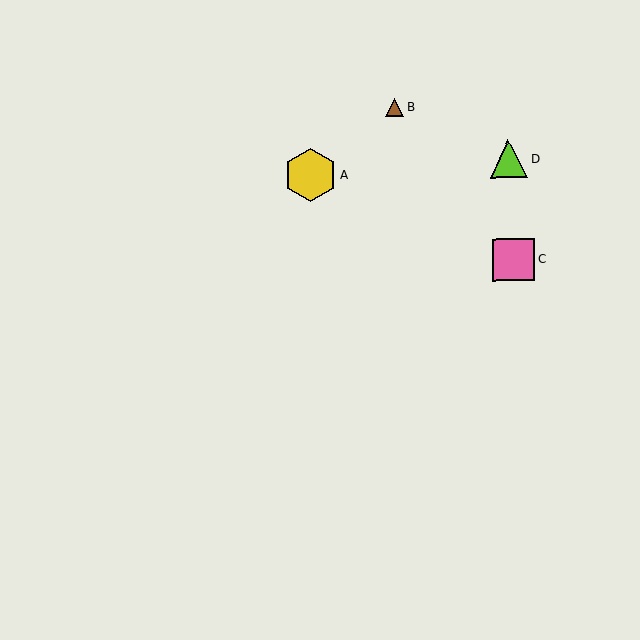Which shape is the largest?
The yellow hexagon (labeled A) is the largest.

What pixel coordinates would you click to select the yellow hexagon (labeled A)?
Click at (310, 175) to select the yellow hexagon A.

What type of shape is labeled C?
Shape C is a pink square.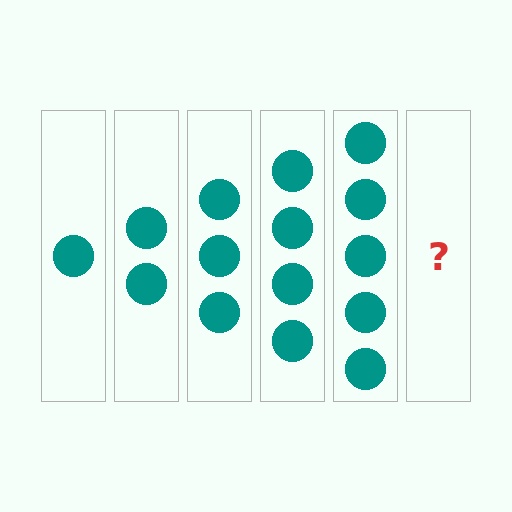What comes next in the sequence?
The next element should be 6 circles.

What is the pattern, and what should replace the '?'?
The pattern is that each step adds one more circle. The '?' should be 6 circles.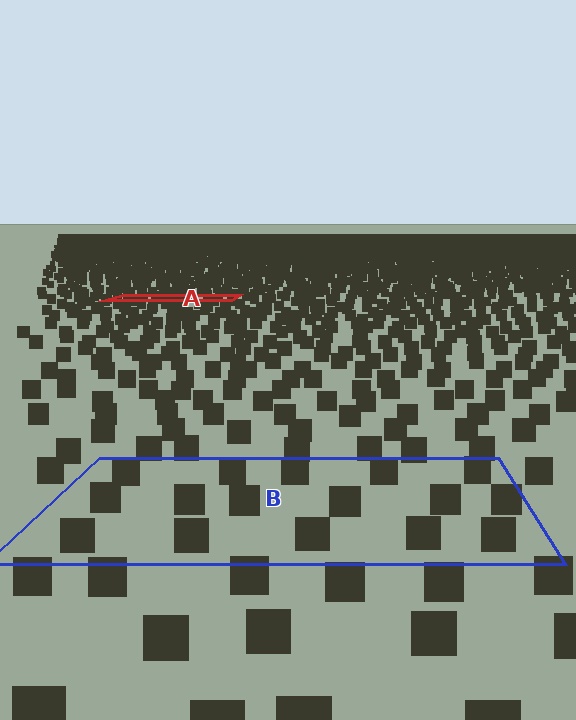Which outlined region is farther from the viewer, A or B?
Region A is farther from the viewer — the texture elements inside it appear smaller and more densely packed.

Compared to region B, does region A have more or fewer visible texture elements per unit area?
Region A has more texture elements per unit area — they are packed more densely because it is farther away.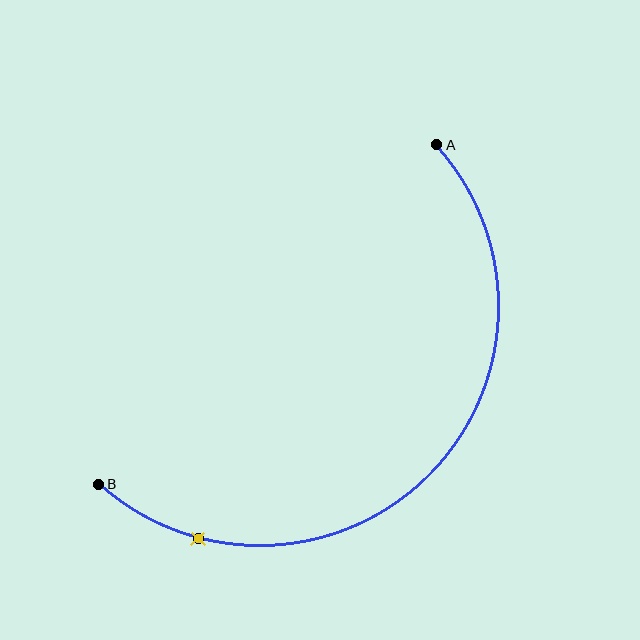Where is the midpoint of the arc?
The arc midpoint is the point on the curve farthest from the straight line joining A and B. It sits below and to the right of that line.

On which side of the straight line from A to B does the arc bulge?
The arc bulges below and to the right of the straight line connecting A and B.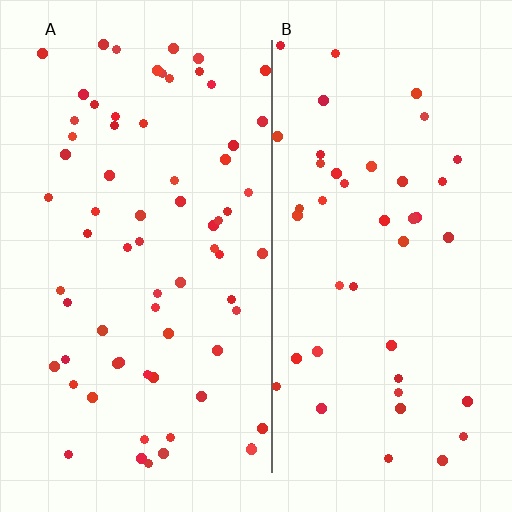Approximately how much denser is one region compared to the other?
Approximately 1.6× — region A over region B.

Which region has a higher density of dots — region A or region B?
A (the left).